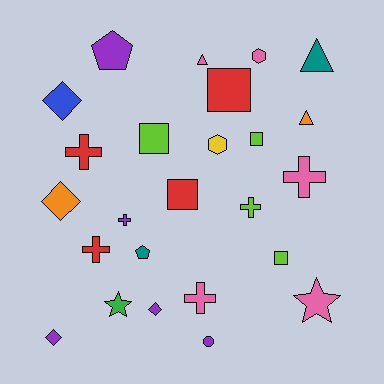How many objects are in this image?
There are 25 objects.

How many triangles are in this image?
There are 3 triangles.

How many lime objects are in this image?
There are 4 lime objects.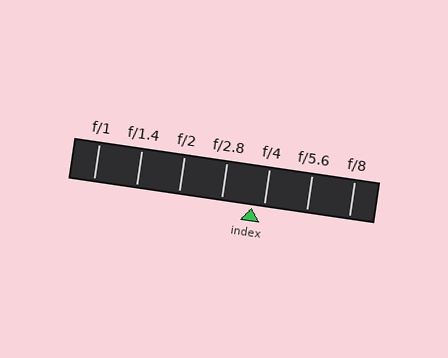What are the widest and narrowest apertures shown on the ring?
The widest aperture shown is f/1 and the narrowest is f/8.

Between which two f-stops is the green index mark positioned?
The index mark is between f/2.8 and f/4.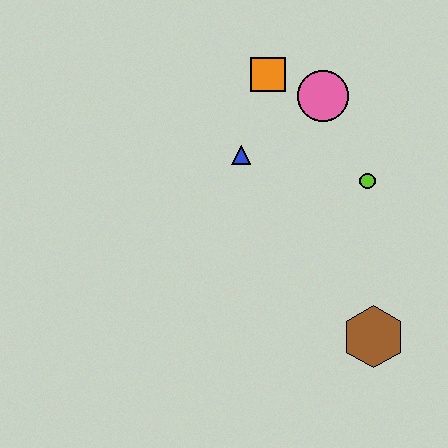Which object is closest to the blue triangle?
The orange square is closest to the blue triangle.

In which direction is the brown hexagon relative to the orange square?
The brown hexagon is below the orange square.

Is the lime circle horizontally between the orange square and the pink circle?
No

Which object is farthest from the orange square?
The brown hexagon is farthest from the orange square.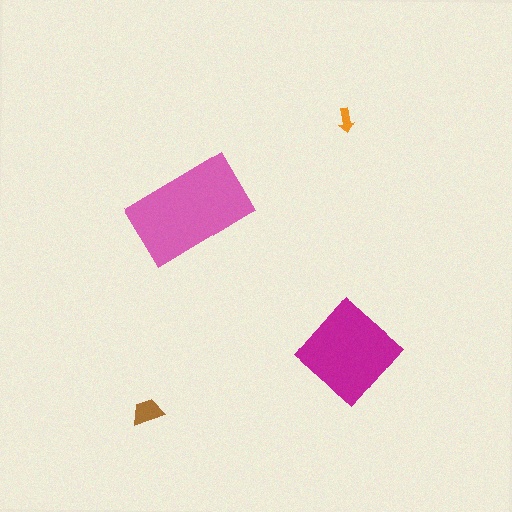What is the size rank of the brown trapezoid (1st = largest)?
3rd.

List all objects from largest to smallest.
The pink rectangle, the magenta diamond, the brown trapezoid, the orange arrow.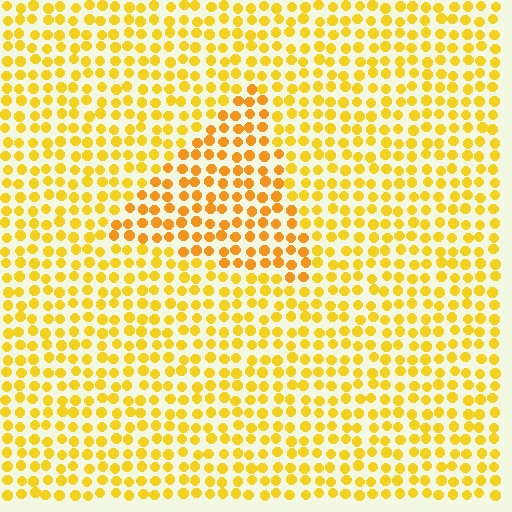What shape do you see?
I see a triangle.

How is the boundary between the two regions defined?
The boundary is defined purely by a slight shift in hue (about 17 degrees). Spacing, size, and orientation are identical on both sides.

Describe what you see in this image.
The image is filled with small yellow elements in a uniform arrangement. A triangle-shaped region is visible where the elements are tinted to a slightly different hue, forming a subtle color boundary.